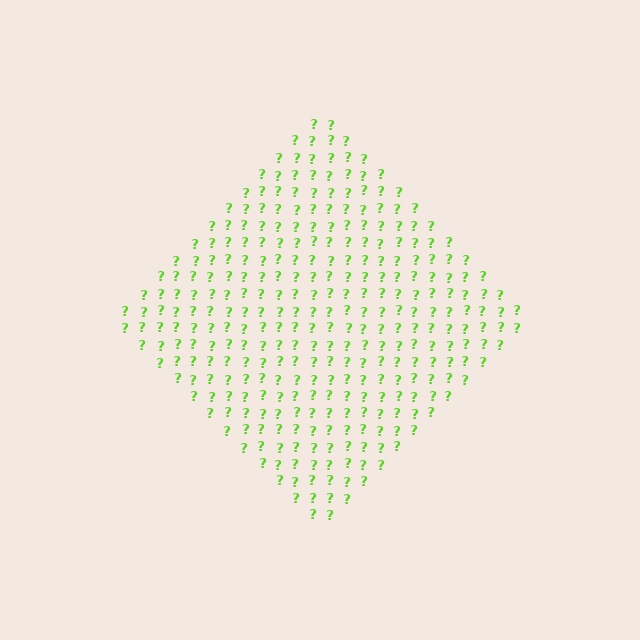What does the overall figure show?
The overall figure shows a diamond.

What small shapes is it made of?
It is made of small question marks.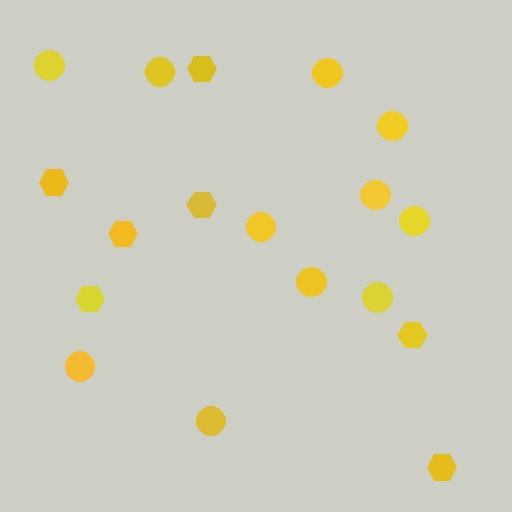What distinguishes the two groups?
There are 2 groups: one group of circles (11) and one group of hexagons (7).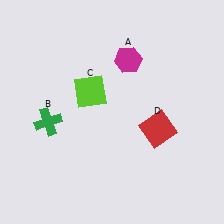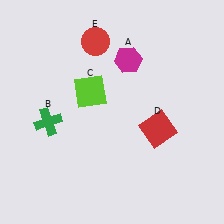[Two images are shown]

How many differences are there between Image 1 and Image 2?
There is 1 difference between the two images.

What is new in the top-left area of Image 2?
A red circle (E) was added in the top-left area of Image 2.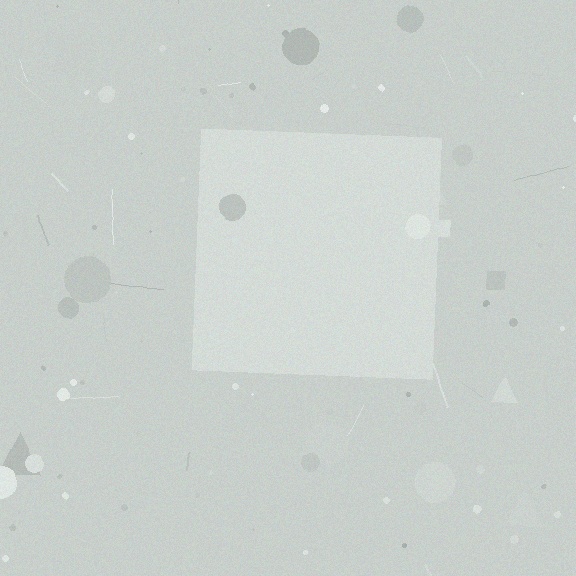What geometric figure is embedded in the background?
A square is embedded in the background.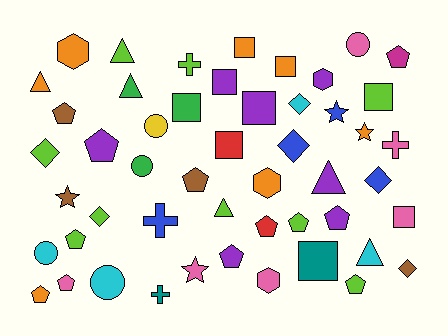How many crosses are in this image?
There are 4 crosses.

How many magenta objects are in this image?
There is 1 magenta object.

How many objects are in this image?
There are 50 objects.